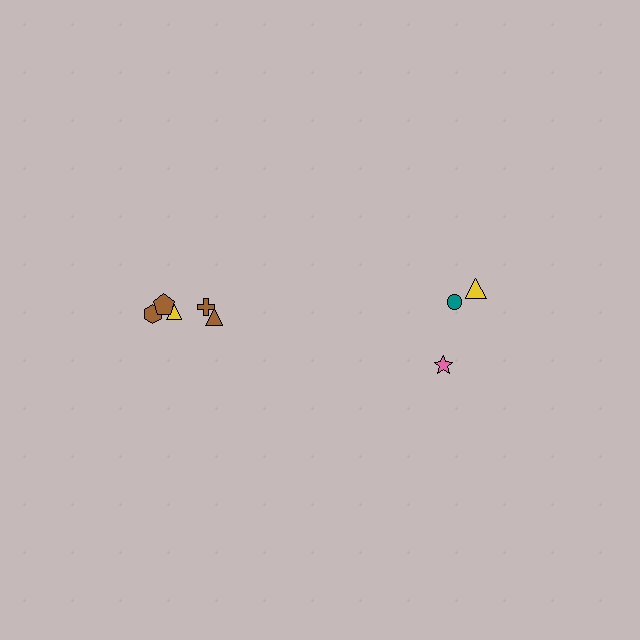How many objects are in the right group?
There are 3 objects.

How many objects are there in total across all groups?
There are 8 objects.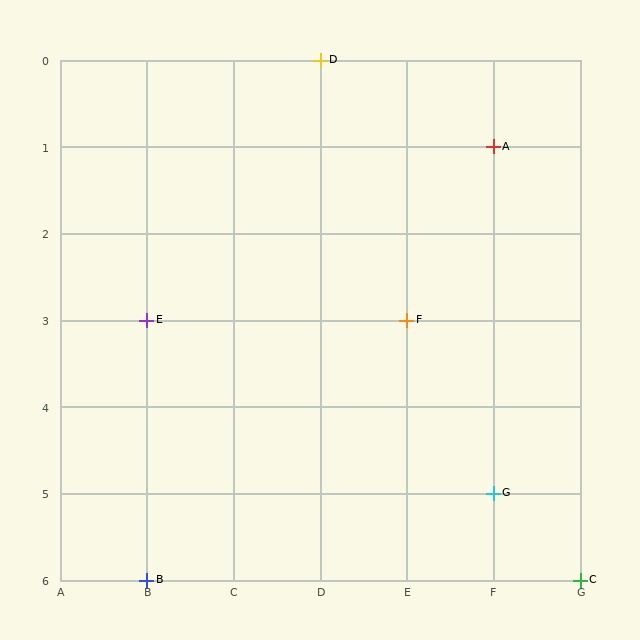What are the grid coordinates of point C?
Point C is at grid coordinates (G, 6).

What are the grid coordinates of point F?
Point F is at grid coordinates (E, 3).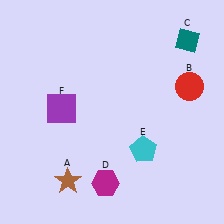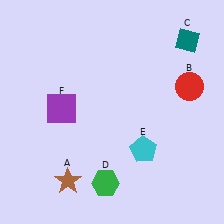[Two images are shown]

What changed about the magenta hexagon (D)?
In Image 1, D is magenta. In Image 2, it changed to green.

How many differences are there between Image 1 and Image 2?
There is 1 difference between the two images.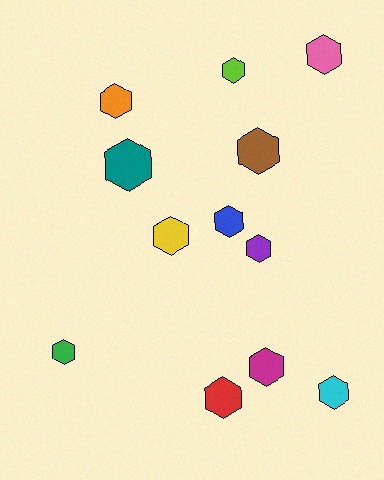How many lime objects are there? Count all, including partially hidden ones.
There is 1 lime object.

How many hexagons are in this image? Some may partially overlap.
There are 12 hexagons.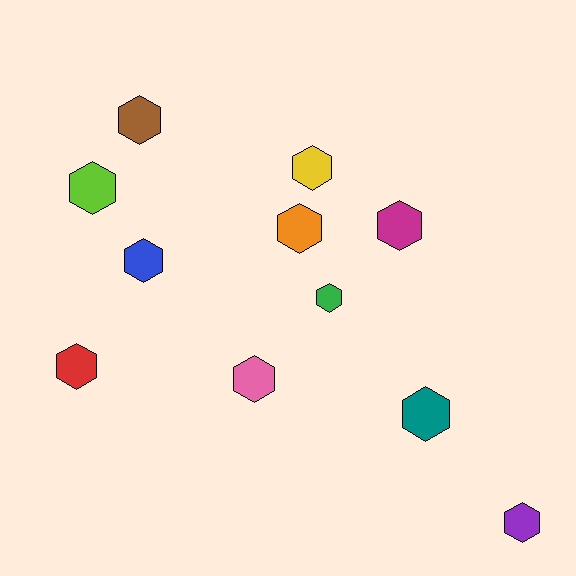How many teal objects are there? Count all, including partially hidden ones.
There is 1 teal object.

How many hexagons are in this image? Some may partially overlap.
There are 11 hexagons.